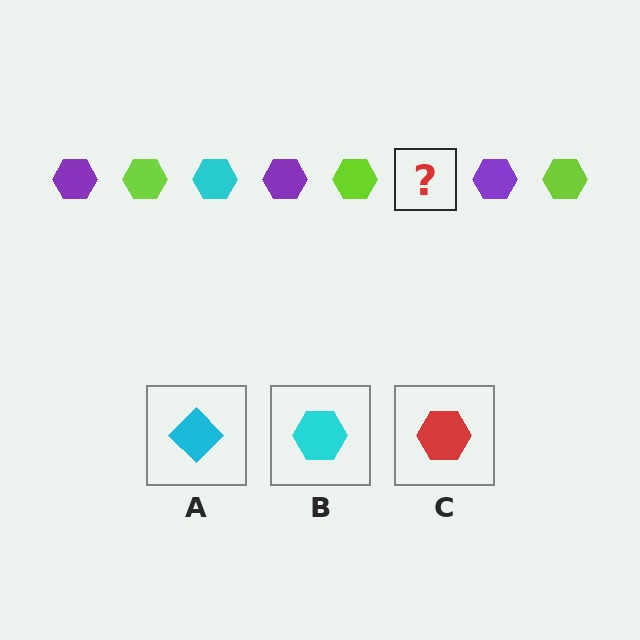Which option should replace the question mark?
Option B.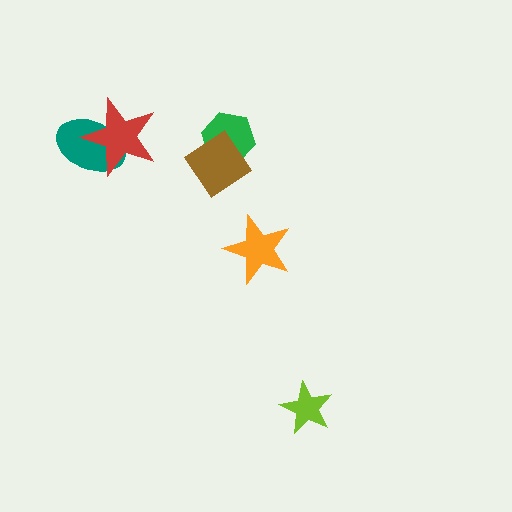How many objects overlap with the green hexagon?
1 object overlaps with the green hexagon.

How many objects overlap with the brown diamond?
1 object overlaps with the brown diamond.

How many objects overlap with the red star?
1 object overlaps with the red star.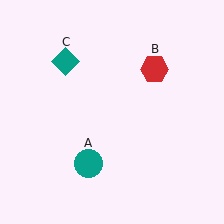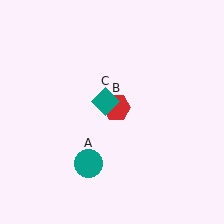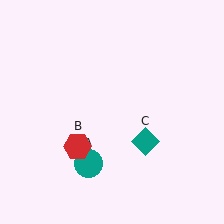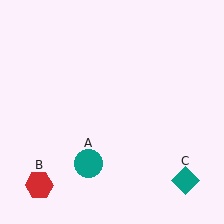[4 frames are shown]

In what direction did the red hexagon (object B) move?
The red hexagon (object B) moved down and to the left.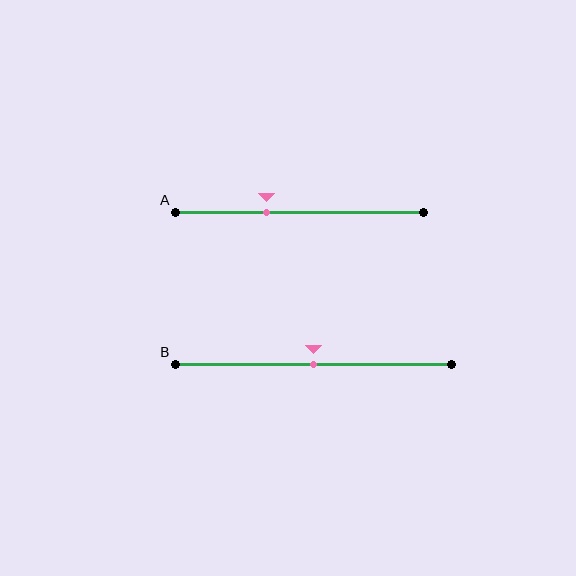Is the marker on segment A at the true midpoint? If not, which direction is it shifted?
No, the marker on segment A is shifted to the left by about 13% of the segment length.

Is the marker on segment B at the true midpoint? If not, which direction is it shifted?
Yes, the marker on segment B is at the true midpoint.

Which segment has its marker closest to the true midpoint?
Segment B has its marker closest to the true midpoint.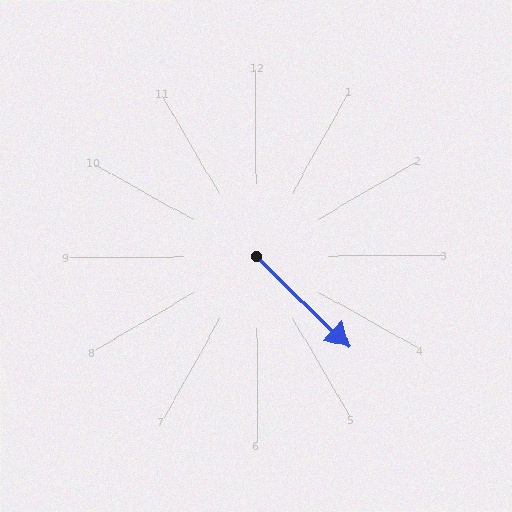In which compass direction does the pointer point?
Southeast.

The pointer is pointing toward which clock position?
Roughly 4 o'clock.